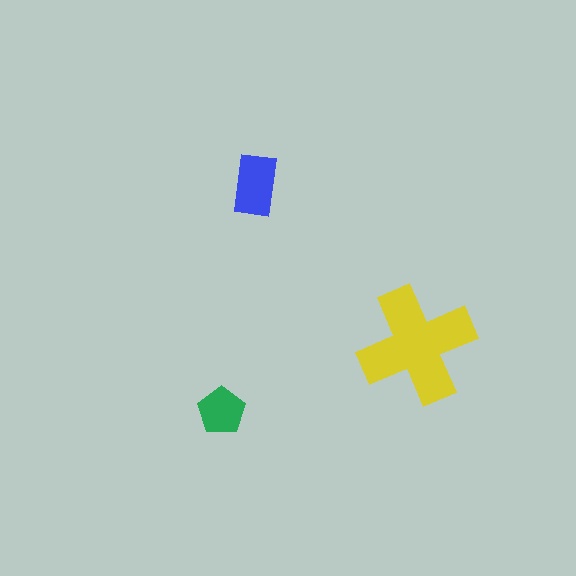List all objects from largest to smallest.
The yellow cross, the blue rectangle, the green pentagon.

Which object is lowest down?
The green pentagon is bottommost.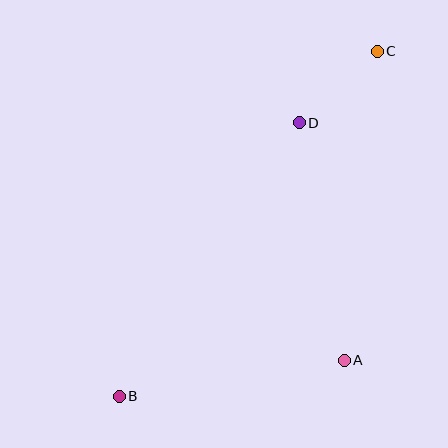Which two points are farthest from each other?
Points B and C are farthest from each other.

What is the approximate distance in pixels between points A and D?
The distance between A and D is approximately 241 pixels.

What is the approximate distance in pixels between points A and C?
The distance between A and C is approximately 310 pixels.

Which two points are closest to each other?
Points C and D are closest to each other.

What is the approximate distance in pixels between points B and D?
The distance between B and D is approximately 327 pixels.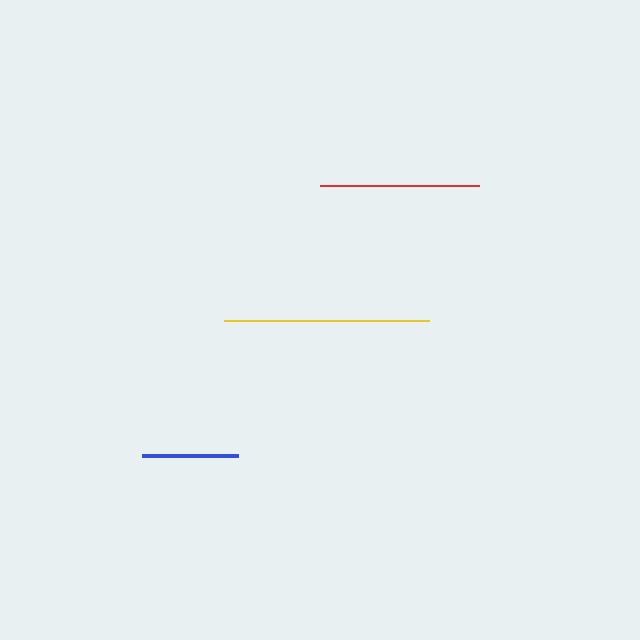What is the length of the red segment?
The red segment is approximately 159 pixels long.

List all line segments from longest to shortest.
From longest to shortest: yellow, red, blue.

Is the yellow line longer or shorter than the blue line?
The yellow line is longer than the blue line.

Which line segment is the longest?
The yellow line is the longest at approximately 205 pixels.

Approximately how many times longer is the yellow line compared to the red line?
The yellow line is approximately 1.3 times the length of the red line.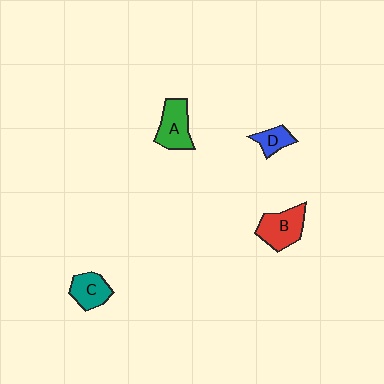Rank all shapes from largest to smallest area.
From largest to smallest: B (red), A (green), C (teal), D (blue).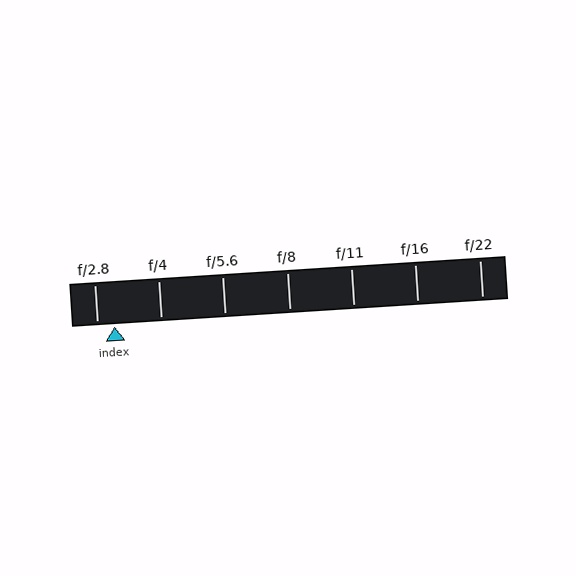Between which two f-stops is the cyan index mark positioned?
The index mark is between f/2.8 and f/4.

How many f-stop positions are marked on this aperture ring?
There are 7 f-stop positions marked.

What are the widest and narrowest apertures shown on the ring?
The widest aperture shown is f/2.8 and the narrowest is f/22.